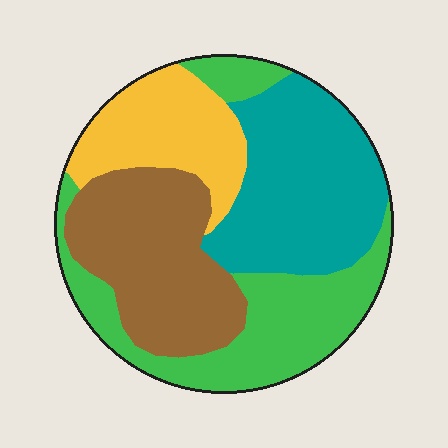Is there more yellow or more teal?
Teal.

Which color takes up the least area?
Yellow, at roughly 15%.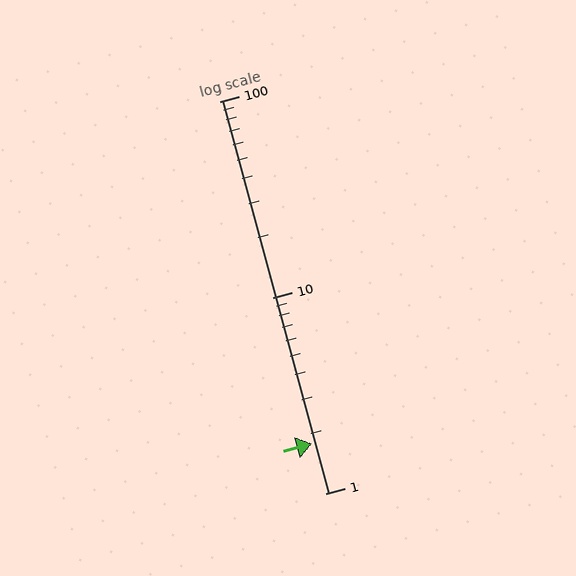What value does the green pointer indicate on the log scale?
The pointer indicates approximately 1.8.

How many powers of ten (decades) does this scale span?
The scale spans 2 decades, from 1 to 100.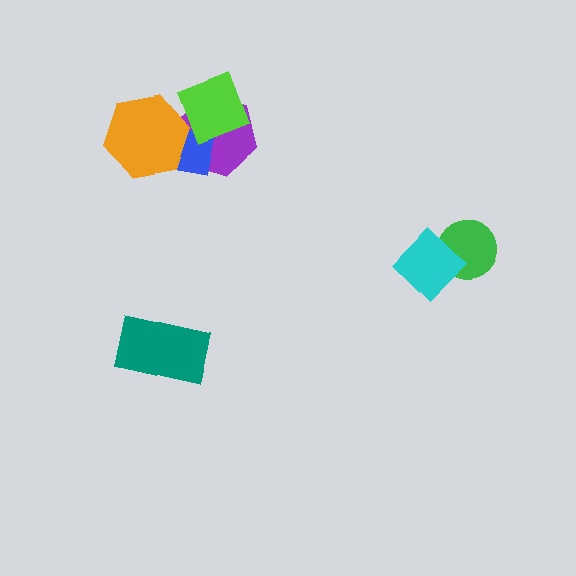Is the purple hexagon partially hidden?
Yes, it is partially covered by another shape.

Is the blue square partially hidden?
Yes, it is partially covered by another shape.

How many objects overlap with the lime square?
2 objects overlap with the lime square.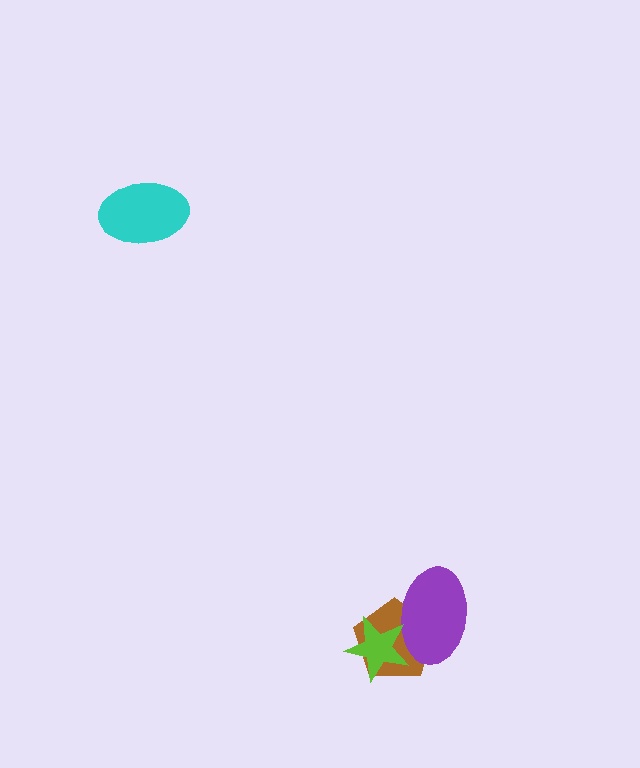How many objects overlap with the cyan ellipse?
0 objects overlap with the cyan ellipse.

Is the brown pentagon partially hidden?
Yes, it is partially covered by another shape.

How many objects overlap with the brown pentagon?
2 objects overlap with the brown pentagon.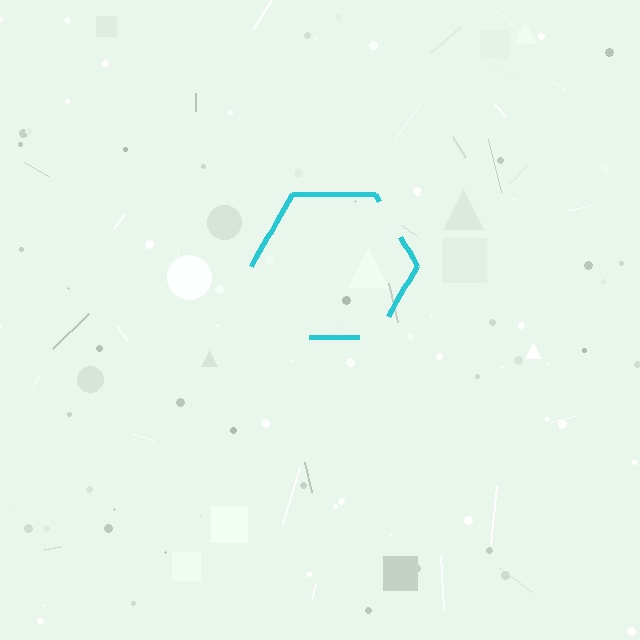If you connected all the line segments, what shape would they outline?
They would outline a hexagon.